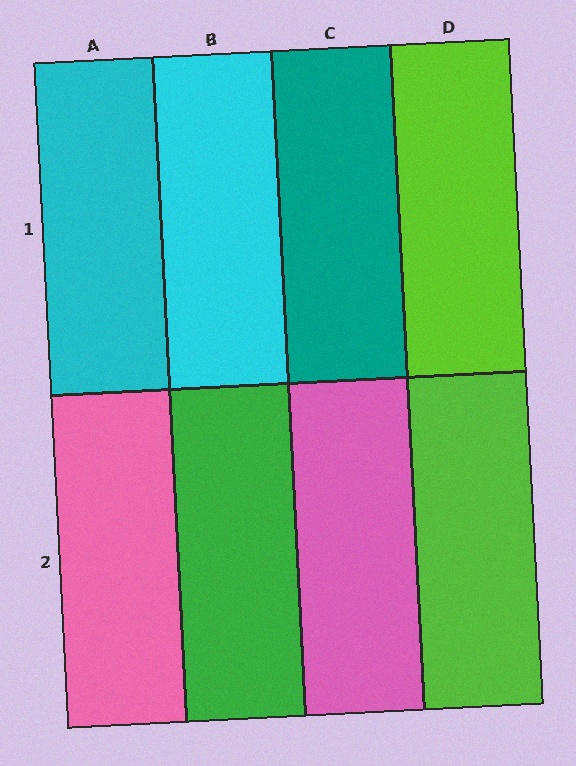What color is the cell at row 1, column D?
Lime.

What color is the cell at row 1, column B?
Cyan.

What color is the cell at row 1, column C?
Teal.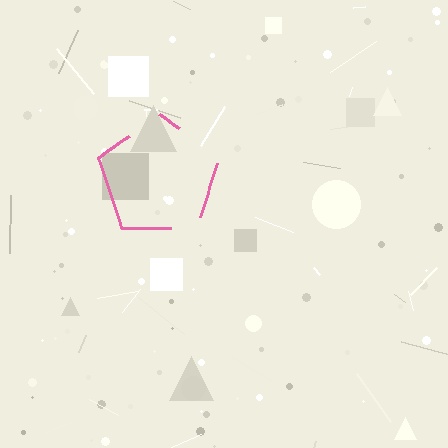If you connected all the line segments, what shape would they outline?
They would outline a pentagon.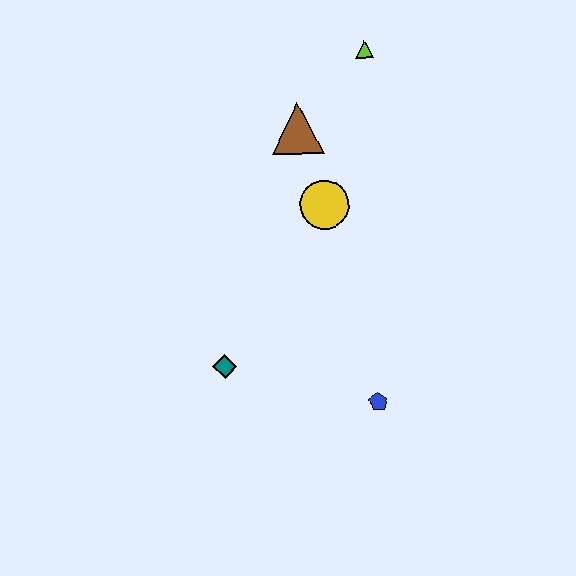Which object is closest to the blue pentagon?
The teal diamond is closest to the blue pentagon.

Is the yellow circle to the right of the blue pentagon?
No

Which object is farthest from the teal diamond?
The lime triangle is farthest from the teal diamond.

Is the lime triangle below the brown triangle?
No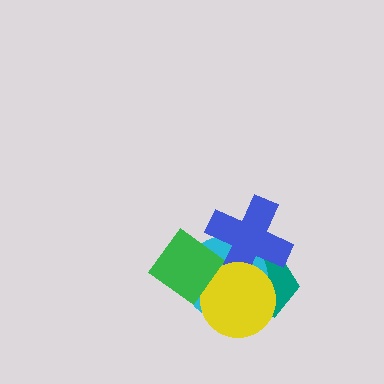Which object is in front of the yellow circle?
The green diamond is in front of the yellow circle.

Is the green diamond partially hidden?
No, no other shape covers it.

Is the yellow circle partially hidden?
Yes, it is partially covered by another shape.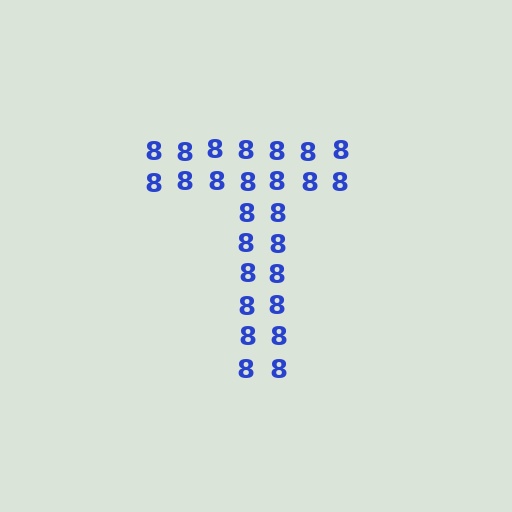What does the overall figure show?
The overall figure shows the letter T.